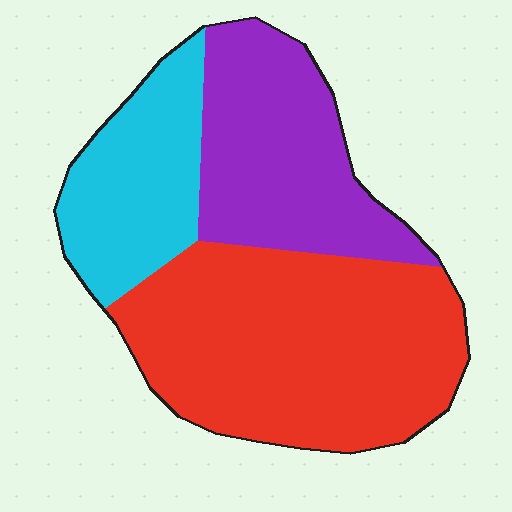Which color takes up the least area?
Cyan, at roughly 20%.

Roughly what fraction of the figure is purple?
Purple covers roughly 30% of the figure.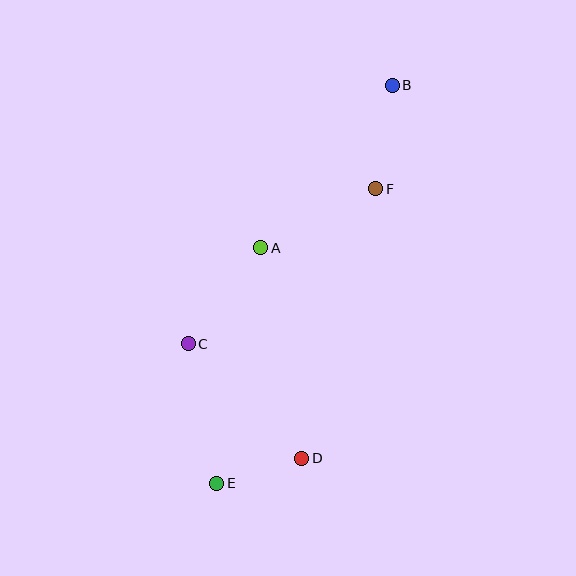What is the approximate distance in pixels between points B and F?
The distance between B and F is approximately 105 pixels.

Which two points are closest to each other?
Points D and E are closest to each other.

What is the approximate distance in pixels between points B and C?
The distance between B and C is approximately 329 pixels.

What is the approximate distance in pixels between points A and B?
The distance between A and B is approximately 209 pixels.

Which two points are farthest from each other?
Points B and E are farthest from each other.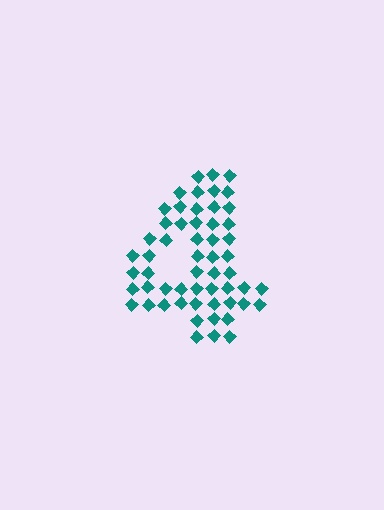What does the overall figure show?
The overall figure shows the digit 4.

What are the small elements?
The small elements are diamonds.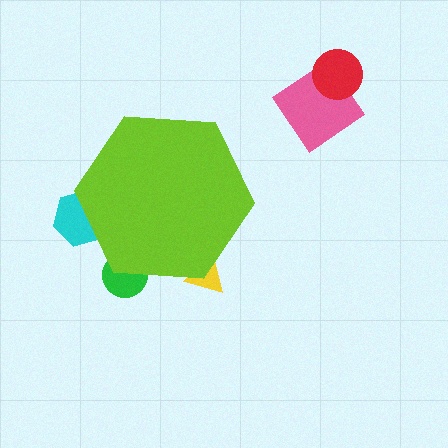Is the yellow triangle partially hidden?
Yes, the yellow triangle is partially hidden behind the lime hexagon.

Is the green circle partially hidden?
Yes, the green circle is partially hidden behind the lime hexagon.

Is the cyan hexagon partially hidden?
Yes, the cyan hexagon is partially hidden behind the lime hexagon.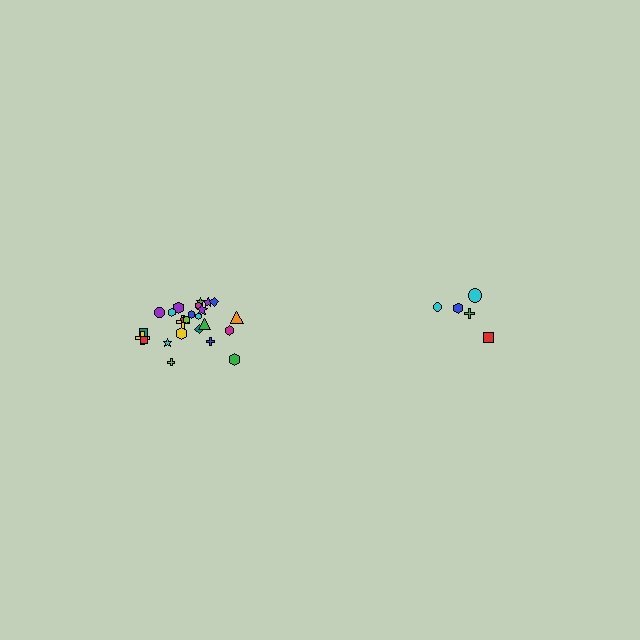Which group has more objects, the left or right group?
The left group.